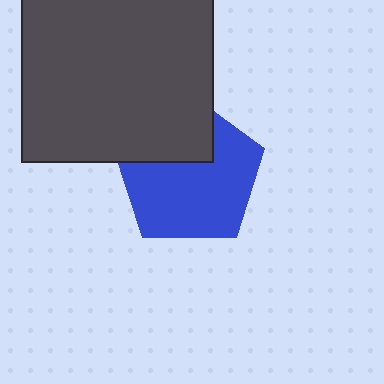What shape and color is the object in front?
The object in front is a dark gray square.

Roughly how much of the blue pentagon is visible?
Most of it is visible (roughly 69%).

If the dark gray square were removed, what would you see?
You would see the complete blue pentagon.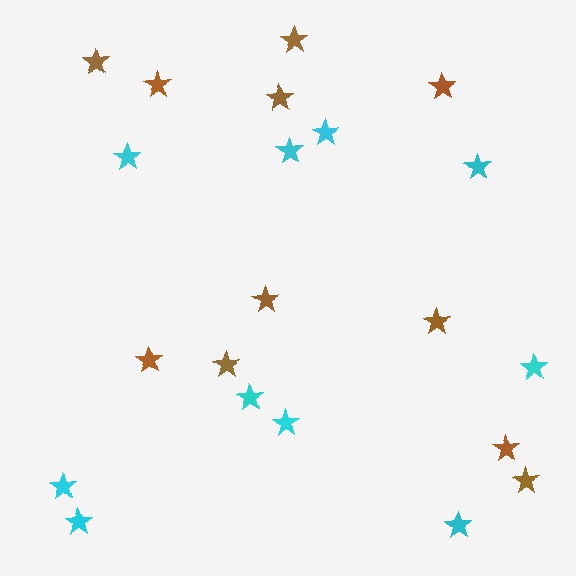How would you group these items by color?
There are 2 groups: one group of brown stars (11) and one group of cyan stars (10).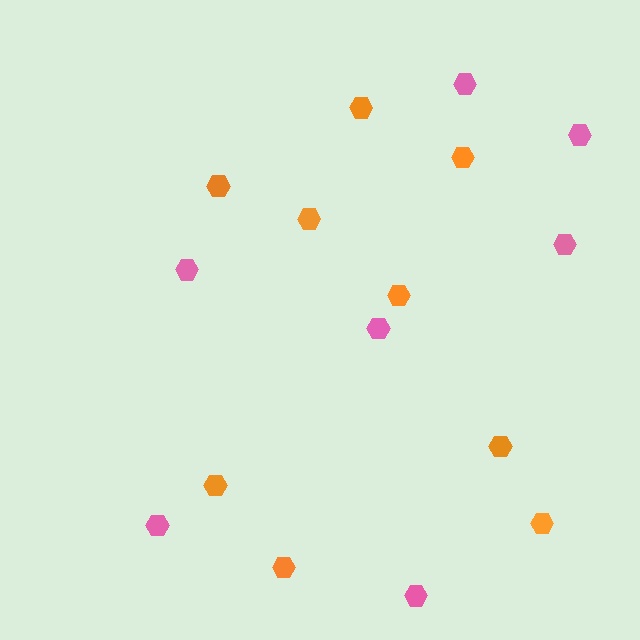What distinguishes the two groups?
There are 2 groups: one group of orange hexagons (9) and one group of pink hexagons (7).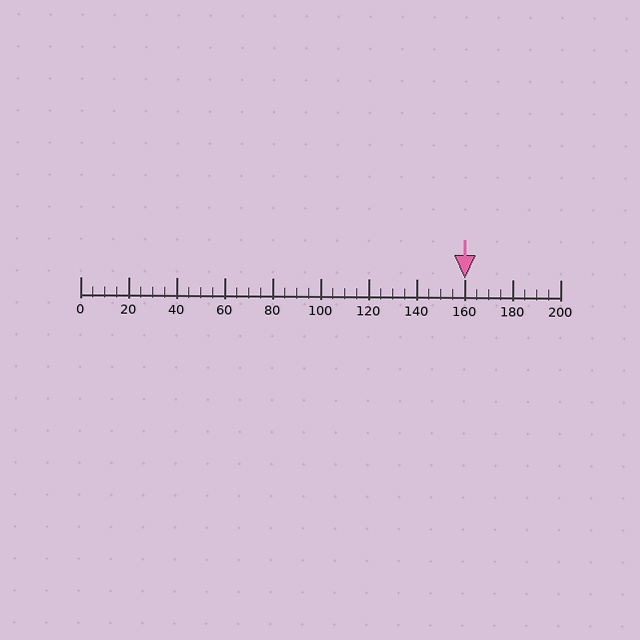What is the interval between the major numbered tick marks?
The major tick marks are spaced 20 units apart.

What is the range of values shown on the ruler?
The ruler shows values from 0 to 200.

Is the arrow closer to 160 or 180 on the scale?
The arrow is closer to 160.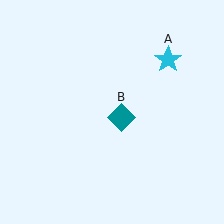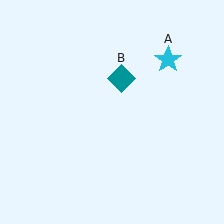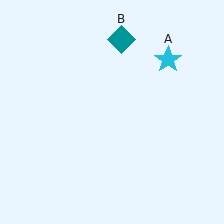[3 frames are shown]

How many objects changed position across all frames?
1 object changed position: teal diamond (object B).